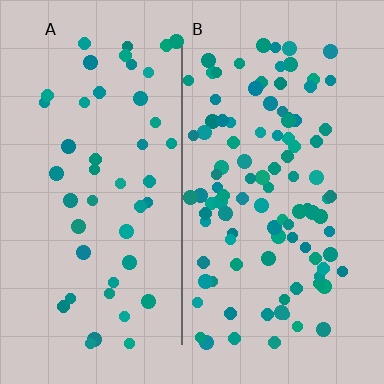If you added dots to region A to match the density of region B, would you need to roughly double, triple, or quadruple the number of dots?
Approximately double.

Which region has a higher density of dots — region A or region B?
B (the right).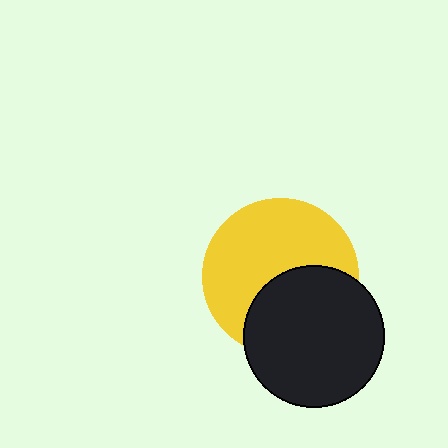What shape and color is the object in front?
The object in front is a black circle.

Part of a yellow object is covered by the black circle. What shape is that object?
It is a circle.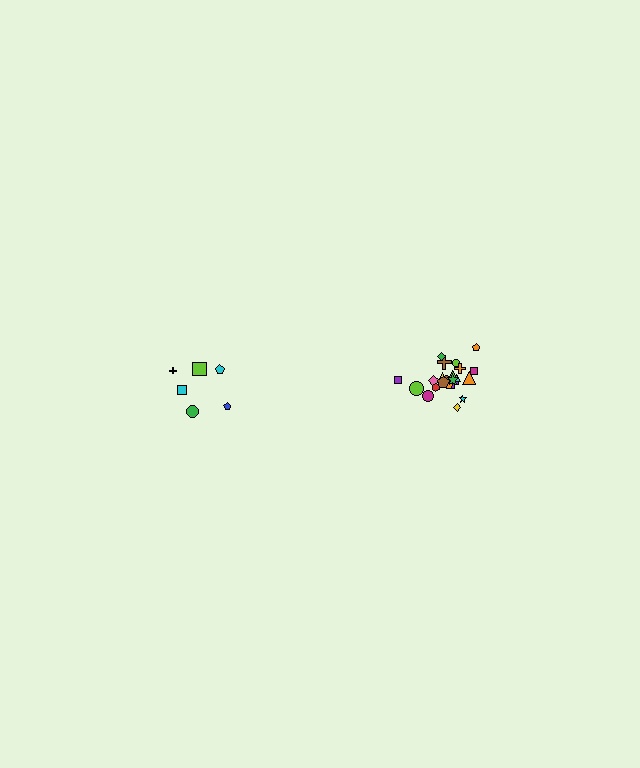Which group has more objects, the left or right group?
The right group.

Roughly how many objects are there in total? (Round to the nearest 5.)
Roughly 30 objects in total.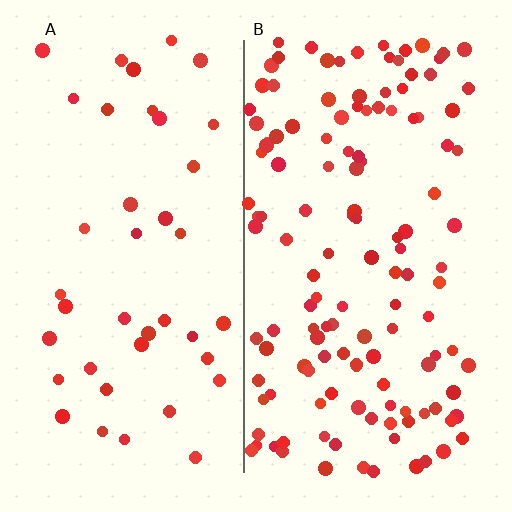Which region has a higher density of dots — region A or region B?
B (the right).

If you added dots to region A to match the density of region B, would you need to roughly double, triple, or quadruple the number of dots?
Approximately triple.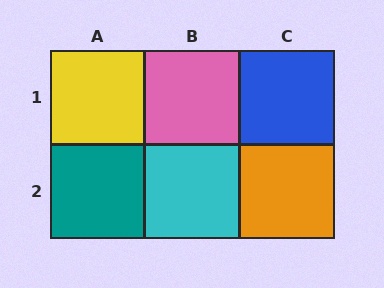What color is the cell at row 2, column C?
Orange.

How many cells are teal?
1 cell is teal.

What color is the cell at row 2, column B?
Cyan.